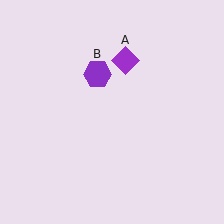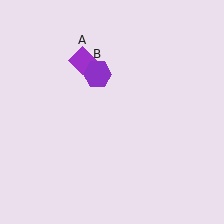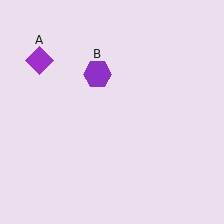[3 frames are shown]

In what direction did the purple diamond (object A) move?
The purple diamond (object A) moved left.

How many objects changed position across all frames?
1 object changed position: purple diamond (object A).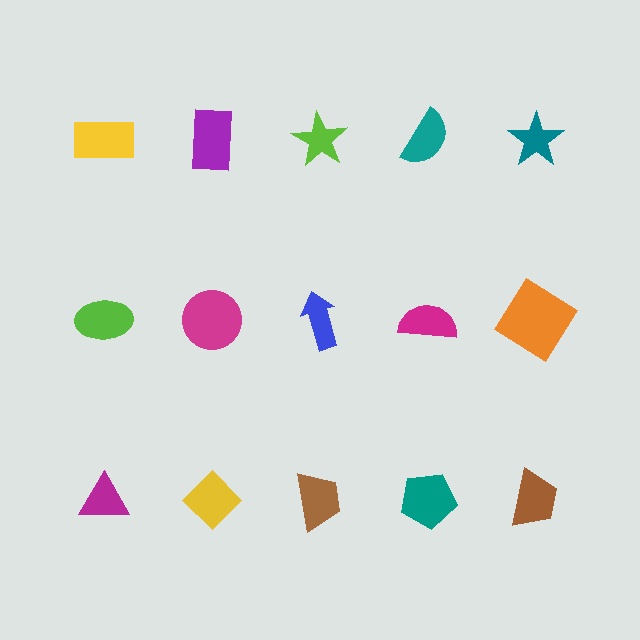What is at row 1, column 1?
A yellow rectangle.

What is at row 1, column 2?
A purple rectangle.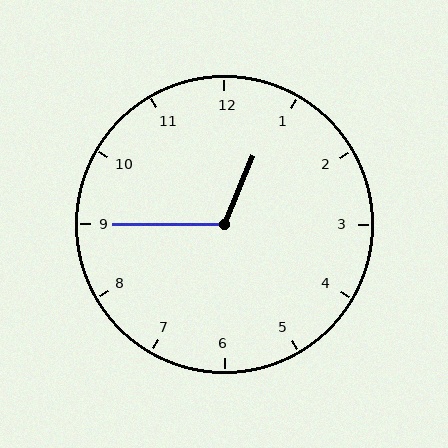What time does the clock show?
12:45.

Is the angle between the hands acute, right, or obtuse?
It is obtuse.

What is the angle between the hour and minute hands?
Approximately 112 degrees.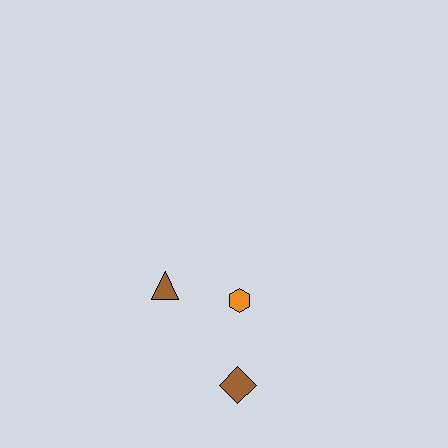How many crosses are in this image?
There are no crosses.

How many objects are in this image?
There are 3 objects.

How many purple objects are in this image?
There are no purple objects.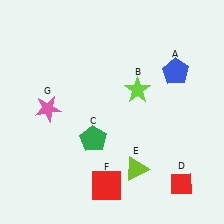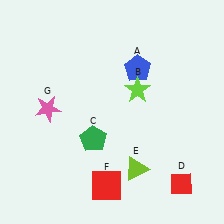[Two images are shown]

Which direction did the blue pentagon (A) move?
The blue pentagon (A) moved left.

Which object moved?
The blue pentagon (A) moved left.